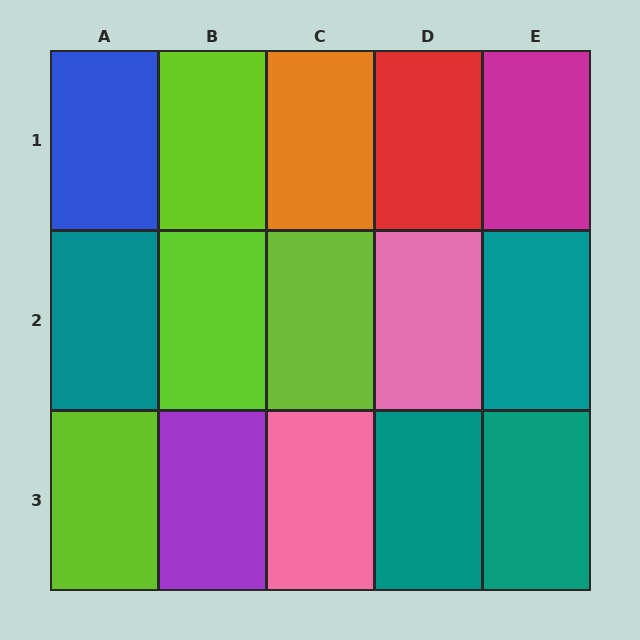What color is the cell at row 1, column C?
Orange.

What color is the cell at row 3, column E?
Teal.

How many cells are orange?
1 cell is orange.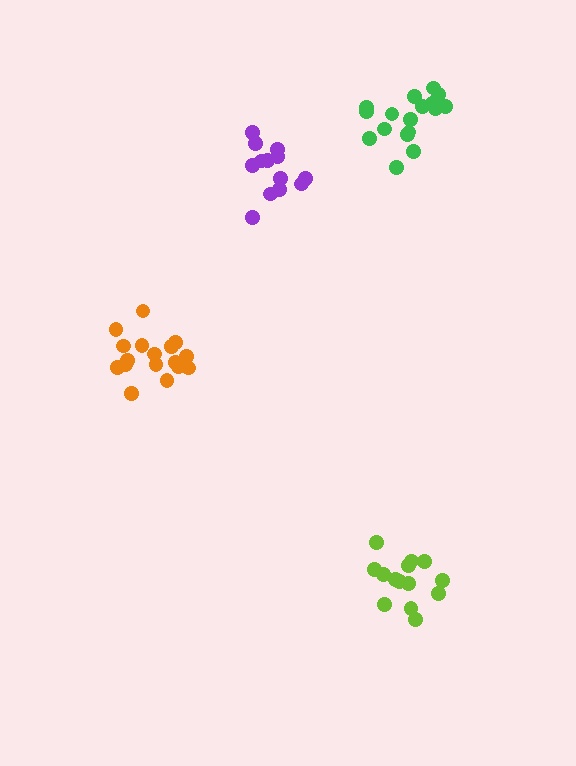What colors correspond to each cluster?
The clusters are colored: green, purple, lime, orange.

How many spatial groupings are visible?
There are 4 spatial groupings.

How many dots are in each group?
Group 1: 17 dots, Group 2: 13 dots, Group 3: 14 dots, Group 4: 17 dots (61 total).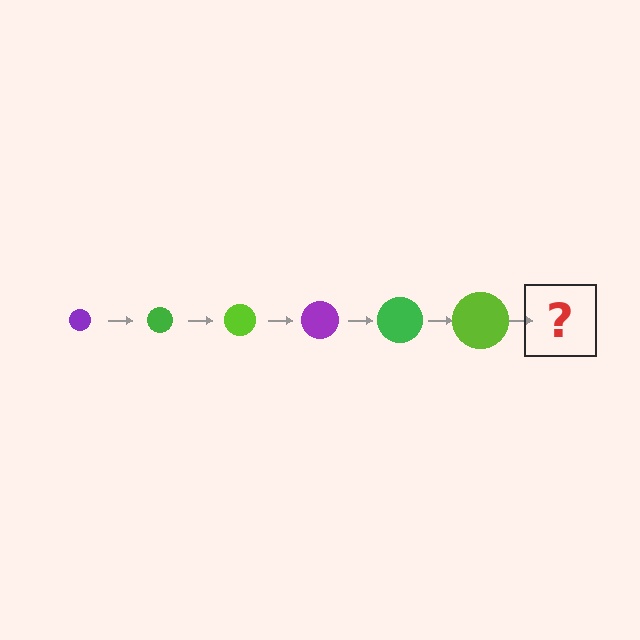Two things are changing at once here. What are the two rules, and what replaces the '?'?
The two rules are that the circle grows larger each step and the color cycles through purple, green, and lime. The '?' should be a purple circle, larger than the previous one.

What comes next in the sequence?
The next element should be a purple circle, larger than the previous one.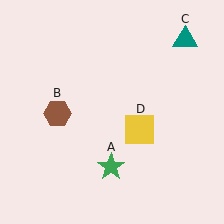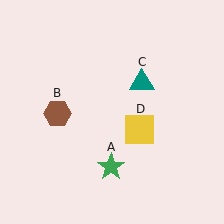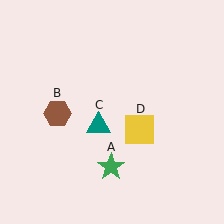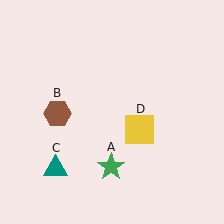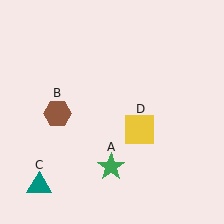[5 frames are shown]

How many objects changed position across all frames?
1 object changed position: teal triangle (object C).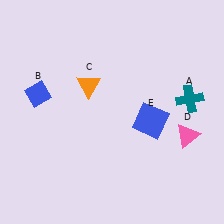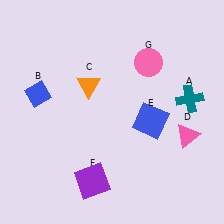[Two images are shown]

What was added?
A purple square (F), a pink circle (G) were added in Image 2.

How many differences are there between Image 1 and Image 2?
There are 2 differences between the two images.